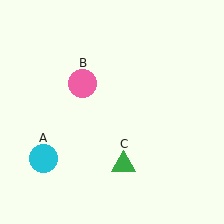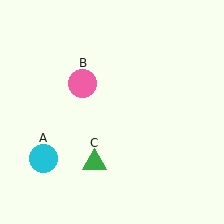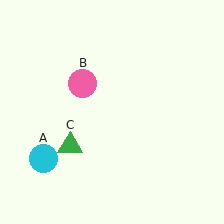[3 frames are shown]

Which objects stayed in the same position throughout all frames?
Cyan circle (object A) and pink circle (object B) remained stationary.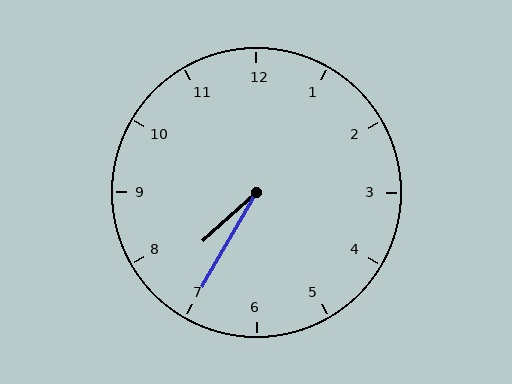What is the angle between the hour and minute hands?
Approximately 18 degrees.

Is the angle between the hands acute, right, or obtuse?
It is acute.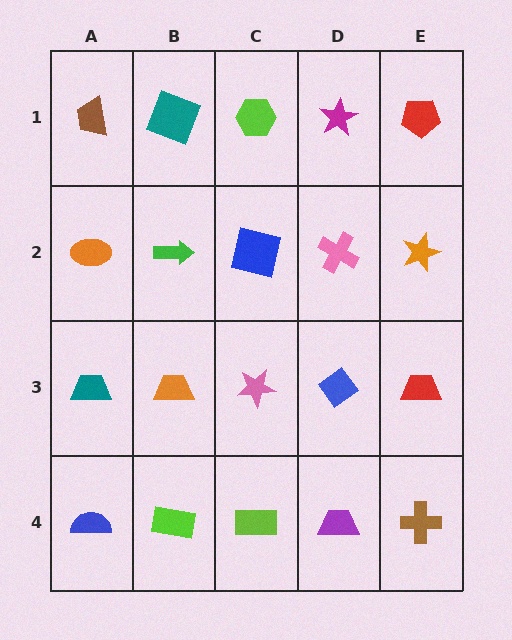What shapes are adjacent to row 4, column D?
A blue diamond (row 3, column D), a lime rectangle (row 4, column C), a brown cross (row 4, column E).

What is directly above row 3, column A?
An orange ellipse.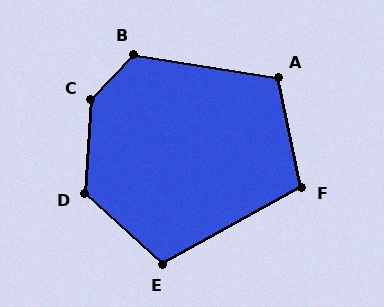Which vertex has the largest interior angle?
C, at approximately 140 degrees.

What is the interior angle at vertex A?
Approximately 111 degrees (obtuse).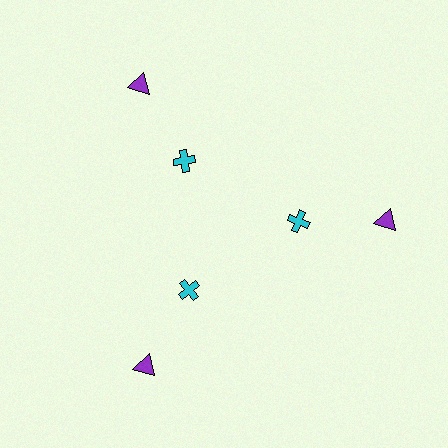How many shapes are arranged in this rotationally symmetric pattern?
There are 6 shapes, arranged in 3 groups of 2.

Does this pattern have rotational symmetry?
Yes, this pattern has 3-fold rotational symmetry. It looks the same after rotating 120 degrees around the center.